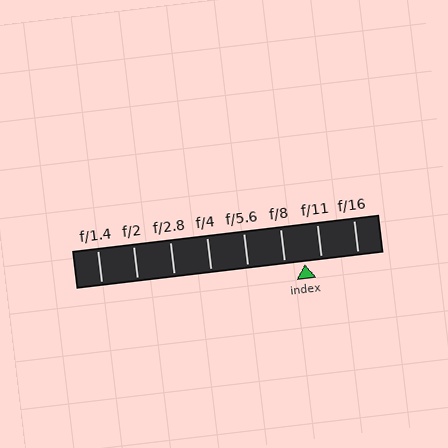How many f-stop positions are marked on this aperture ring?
There are 8 f-stop positions marked.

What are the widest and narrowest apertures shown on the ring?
The widest aperture shown is f/1.4 and the narrowest is f/16.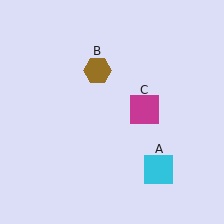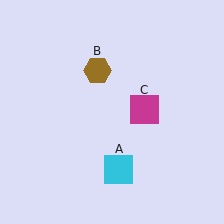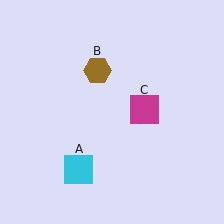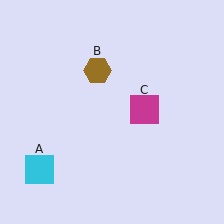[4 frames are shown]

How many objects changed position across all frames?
1 object changed position: cyan square (object A).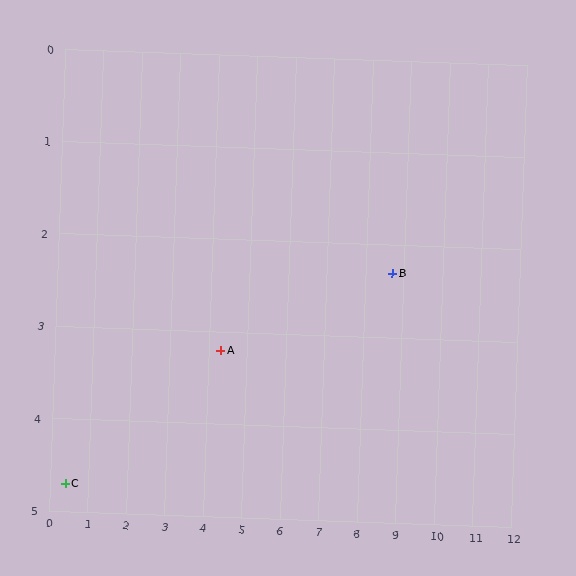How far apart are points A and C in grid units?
Points A and C are about 4.2 grid units apart.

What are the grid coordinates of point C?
Point C is at approximately (0.4, 4.7).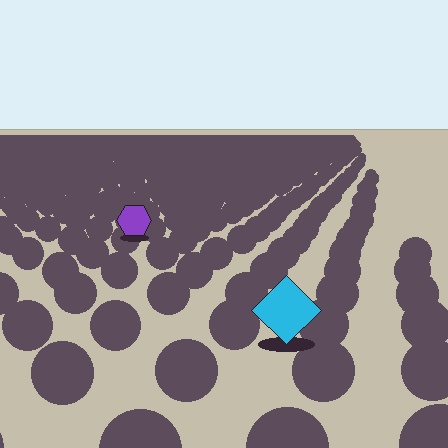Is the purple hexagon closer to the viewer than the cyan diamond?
No. The cyan diamond is closer — you can tell from the texture gradient: the ground texture is coarser near it.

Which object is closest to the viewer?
The cyan diamond is closest. The texture marks near it are larger and more spread out.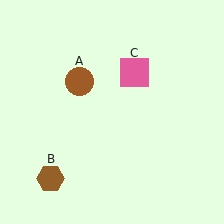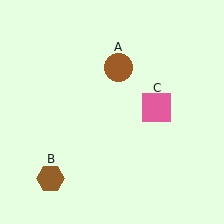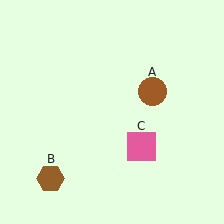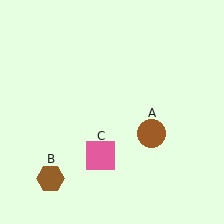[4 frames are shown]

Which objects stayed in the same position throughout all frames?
Brown hexagon (object B) remained stationary.